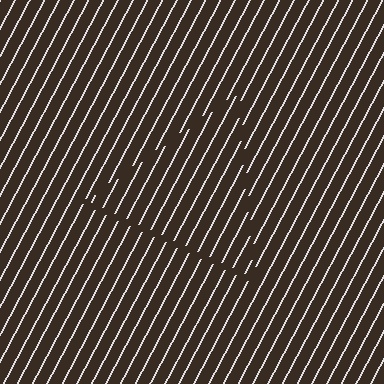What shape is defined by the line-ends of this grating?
An illusory triangle. The interior of the shape contains the same grating, shifted by half a period — the contour is defined by the phase discontinuity where line-ends from the inner and outer gratings abut.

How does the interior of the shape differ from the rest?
The interior of the shape contains the same grating, shifted by half a period — the contour is defined by the phase discontinuity where line-ends from the inner and outer gratings abut.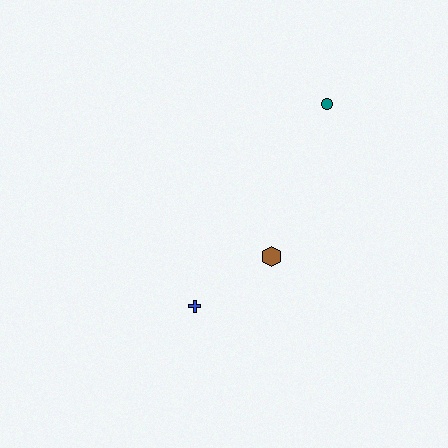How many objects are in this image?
There are 3 objects.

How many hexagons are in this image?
There is 1 hexagon.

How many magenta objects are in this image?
There are no magenta objects.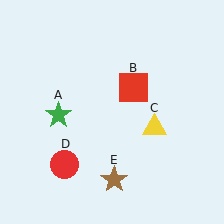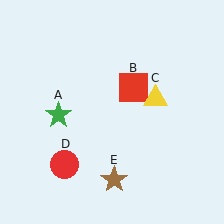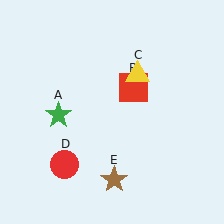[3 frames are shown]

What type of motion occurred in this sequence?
The yellow triangle (object C) rotated counterclockwise around the center of the scene.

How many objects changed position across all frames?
1 object changed position: yellow triangle (object C).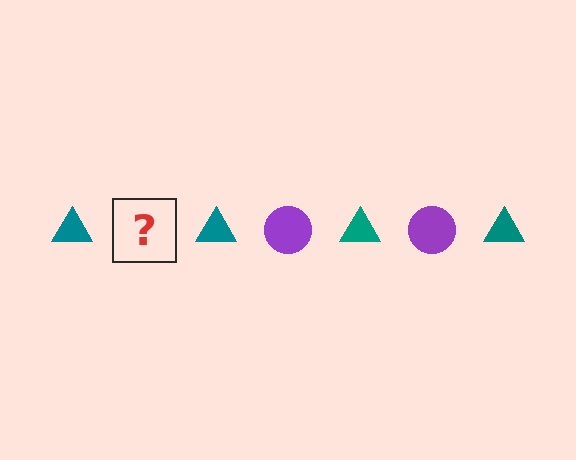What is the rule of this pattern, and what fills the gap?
The rule is that the pattern alternates between teal triangle and purple circle. The gap should be filled with a purple circle.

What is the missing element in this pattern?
The missing element is a purple circle.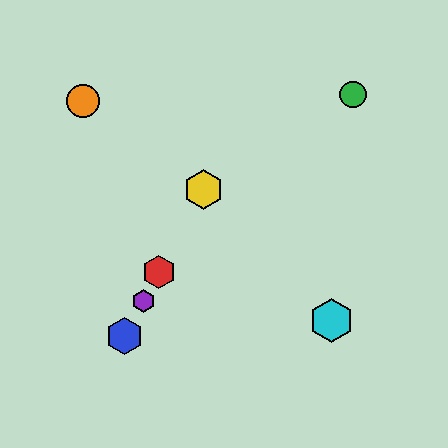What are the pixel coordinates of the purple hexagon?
The purple hexagon is at (143, 301).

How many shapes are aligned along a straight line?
4 shapes (the red hexagon, the blue hexagon, the yellow hexagon, the purple hexagon) are aligned along a straight line.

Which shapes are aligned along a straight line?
The red hexagon, the blue hexagon, the yellow hexagon, the purple hexagon are aligned along a straight line.